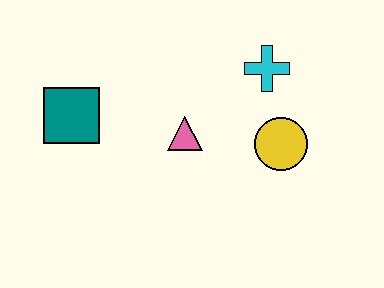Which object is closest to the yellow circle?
The cyan cross is closest to the yellow circle.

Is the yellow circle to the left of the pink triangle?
No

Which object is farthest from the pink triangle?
The teal square is farthest from the pink triangle.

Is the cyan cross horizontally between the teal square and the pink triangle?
No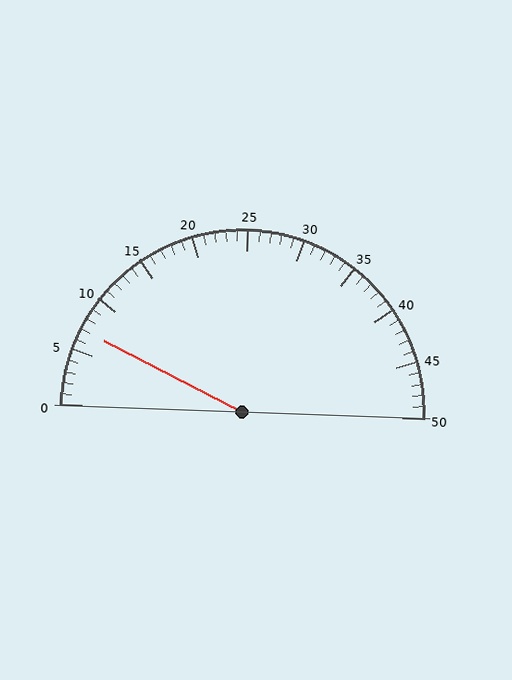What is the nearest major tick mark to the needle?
The nearest major tick mark is 5.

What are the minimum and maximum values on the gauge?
The gauge ranges from 0 to 50.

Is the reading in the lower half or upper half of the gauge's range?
The reading is in the lower half of the range (0 to 50).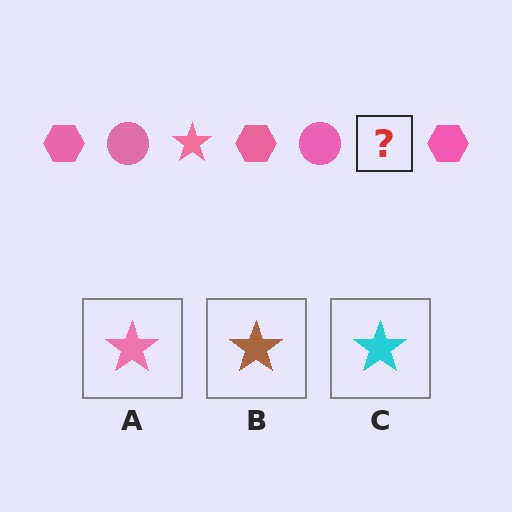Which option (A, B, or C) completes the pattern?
A.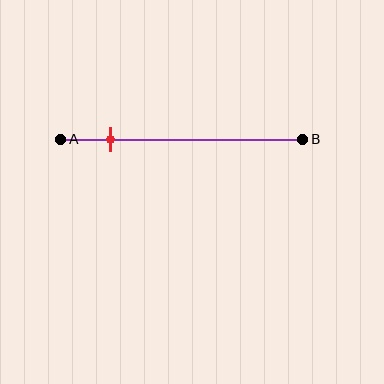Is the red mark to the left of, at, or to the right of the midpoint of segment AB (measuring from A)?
The red mark is to the left of the midpoint of segment AB.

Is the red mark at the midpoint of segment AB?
No, the mark is at about 20% from A, not at the 50% midpoint.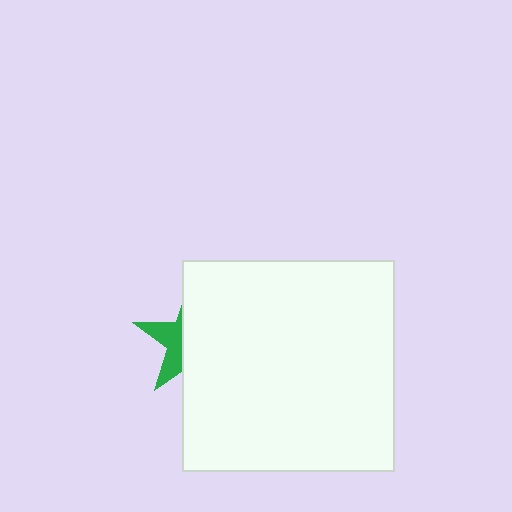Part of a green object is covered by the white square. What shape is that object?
It is a star.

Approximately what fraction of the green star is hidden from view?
Roughly 66% of the green star is hidden behind the white square.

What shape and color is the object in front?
The object in front is a white square.